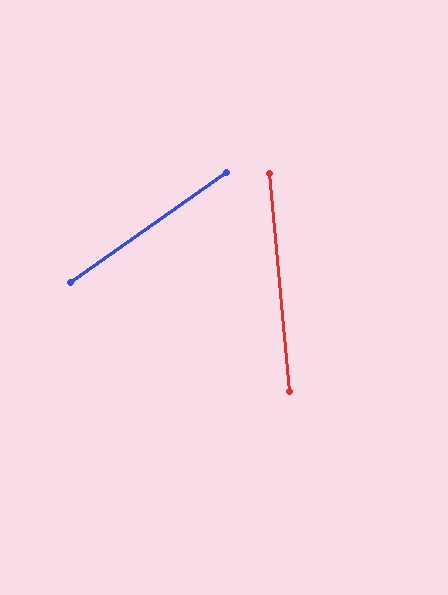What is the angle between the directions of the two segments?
Approximately 60 degrees.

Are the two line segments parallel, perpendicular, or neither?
Neither parallel nor perpendicular — they differ by about 60°.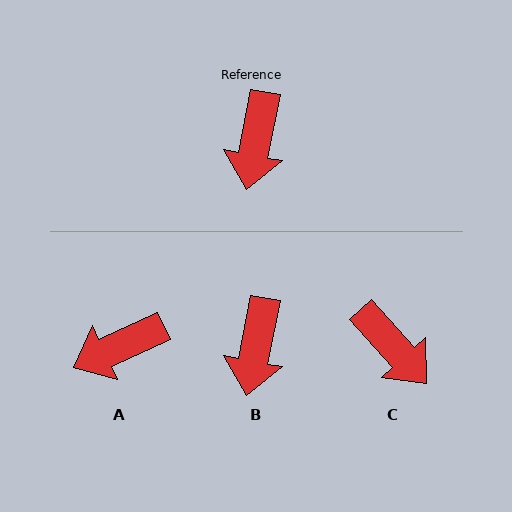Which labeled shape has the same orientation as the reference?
B.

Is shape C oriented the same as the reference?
No, it is off by about 53 degrees.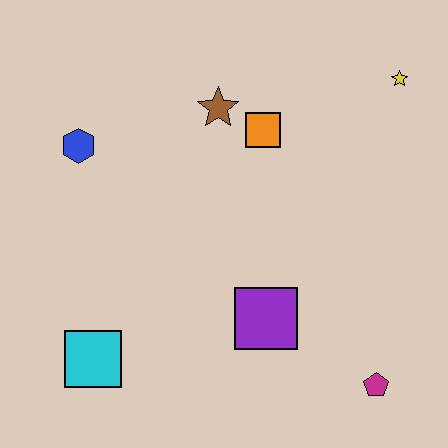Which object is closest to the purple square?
The magenta pentagon is closest to the purple square.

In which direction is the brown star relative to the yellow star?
The brown star is to the left of the yellow star.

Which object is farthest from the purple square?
The yellow star is farthest from the purple square.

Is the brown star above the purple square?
Yes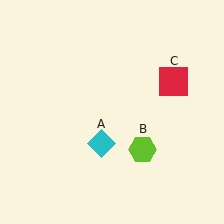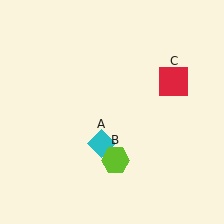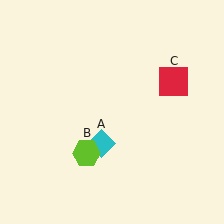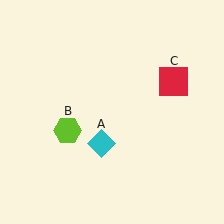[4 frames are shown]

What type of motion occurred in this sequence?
The lime hexagon (object B) rotated clockwise around the center of the scene.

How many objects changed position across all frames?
1 object changed position: lime hexagon (object B).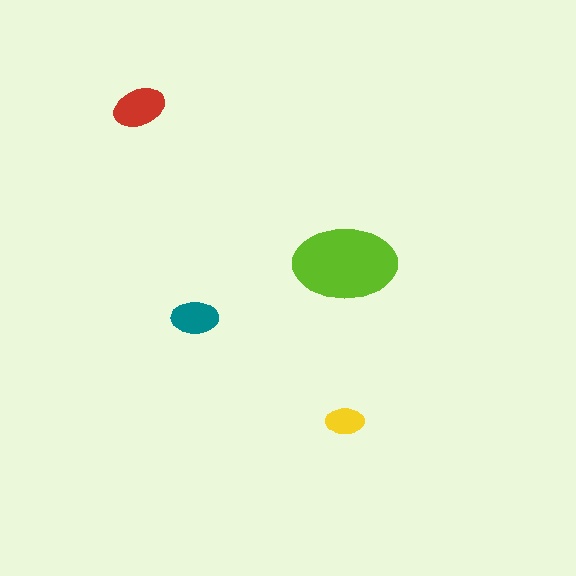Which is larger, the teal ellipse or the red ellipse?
The red one.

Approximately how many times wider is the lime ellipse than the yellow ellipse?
About 2.5 times wider.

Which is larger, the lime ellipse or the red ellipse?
The lime one.